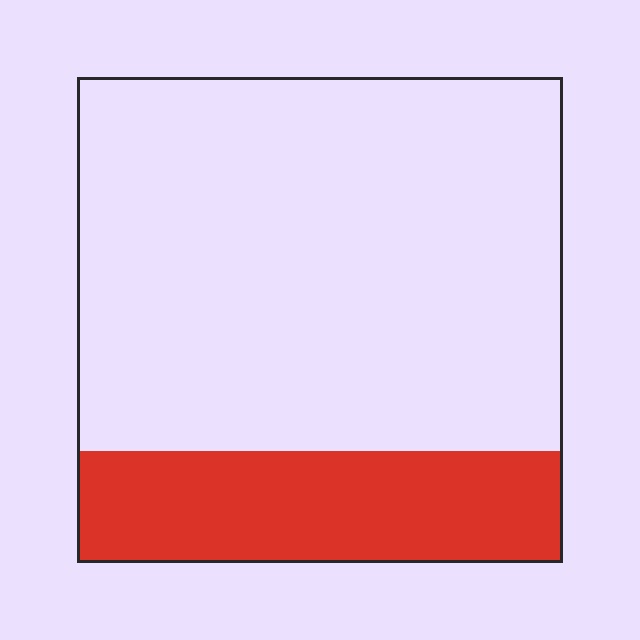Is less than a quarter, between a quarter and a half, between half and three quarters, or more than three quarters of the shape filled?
Less than a quarter.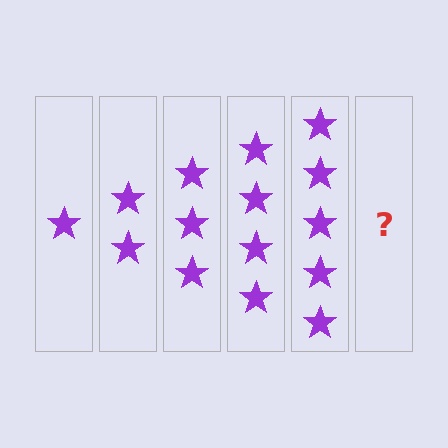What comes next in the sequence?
The next element should be 6 stars.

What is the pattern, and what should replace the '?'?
The pattern is that each step adds one more star. The '?' should be 6 stars.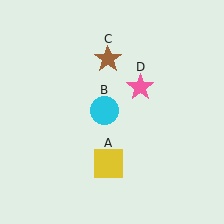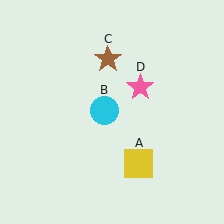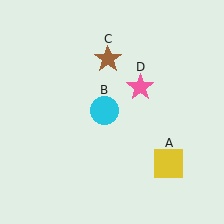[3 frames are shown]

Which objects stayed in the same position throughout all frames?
Cyan circle (object B) and brown star (object C) and pink star (object D) remained stationary.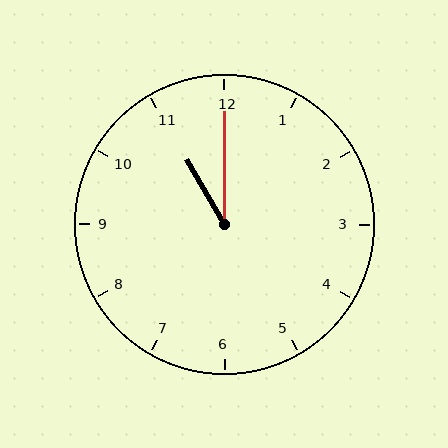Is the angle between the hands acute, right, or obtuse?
It is acute.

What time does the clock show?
11:00.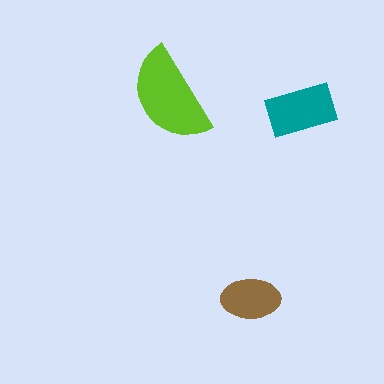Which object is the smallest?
The brown ellipse.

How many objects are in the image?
There are 3 objects in the image.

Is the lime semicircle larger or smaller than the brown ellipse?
Larger.